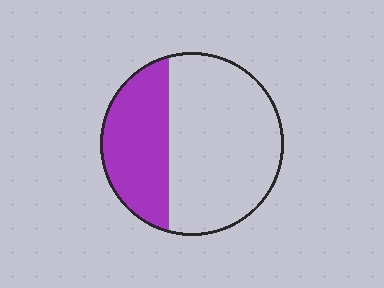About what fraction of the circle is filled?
About one third (1/3).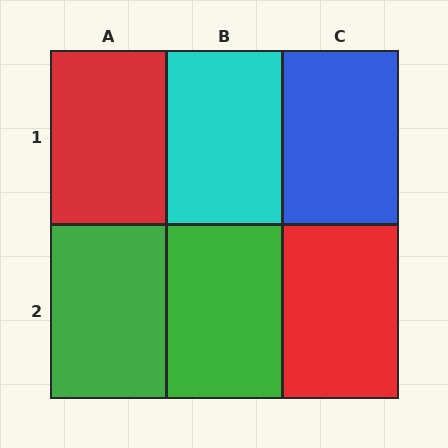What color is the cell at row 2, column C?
Red.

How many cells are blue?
1 cell is blue.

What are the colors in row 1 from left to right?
Red, cyan, blue.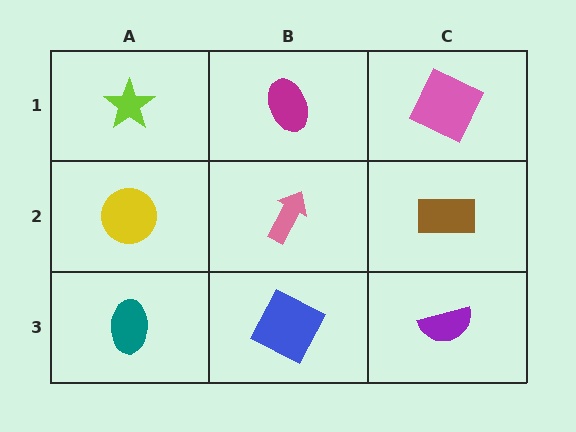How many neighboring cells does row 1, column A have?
2.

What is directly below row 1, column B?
A pink arrow.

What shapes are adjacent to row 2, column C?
A pink square (row 1, column C), a purple semicircle (row 3, column C), a pink arrow (row 2, column B).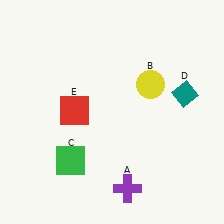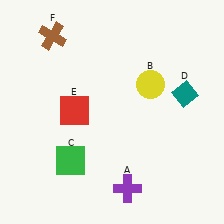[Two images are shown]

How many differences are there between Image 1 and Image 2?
There is 1 difference between the two images.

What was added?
A brown cross (F) was added in Image 2.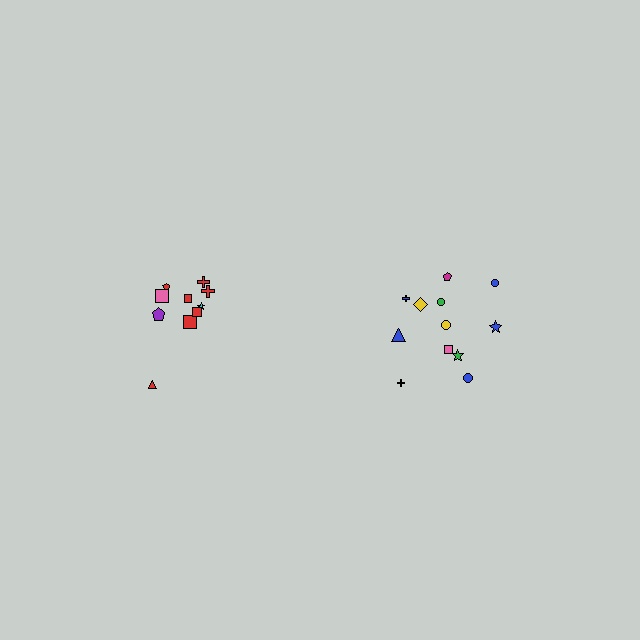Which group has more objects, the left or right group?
The right group.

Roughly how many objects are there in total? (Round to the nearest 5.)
Roughly 20 objects in total.